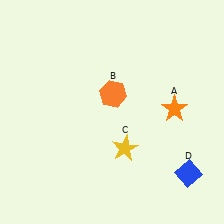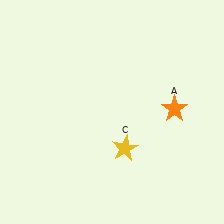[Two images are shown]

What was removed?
The orange hexagon (B), the blue diamond (D) were removed in Image 2.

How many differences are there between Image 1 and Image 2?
There are 2 differences between the two images.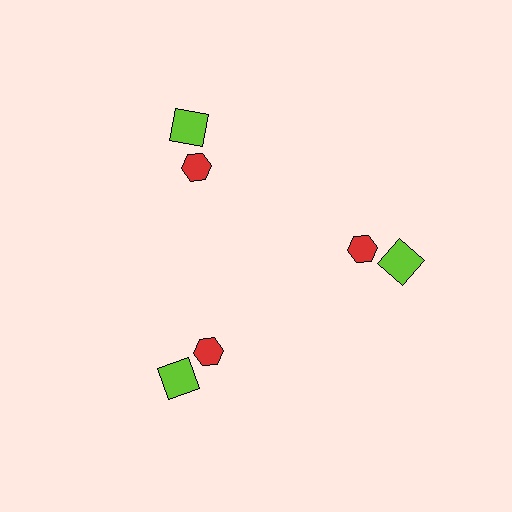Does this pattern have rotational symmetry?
Yes, this pattern has 3-fold rotational symmetry. It looks the same after rotating 120 degrees around the center.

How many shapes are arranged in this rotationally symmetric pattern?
There are 6 shapes, arranged in 3 groups of 2.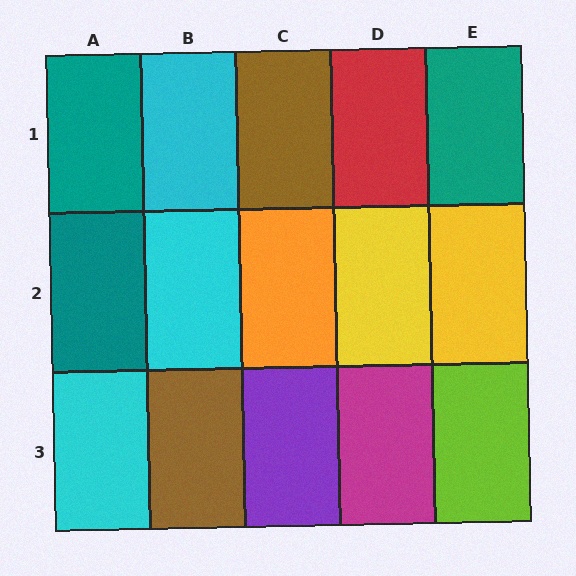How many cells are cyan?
3 cells are cyan.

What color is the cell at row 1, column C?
Brown.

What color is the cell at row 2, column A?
Teal.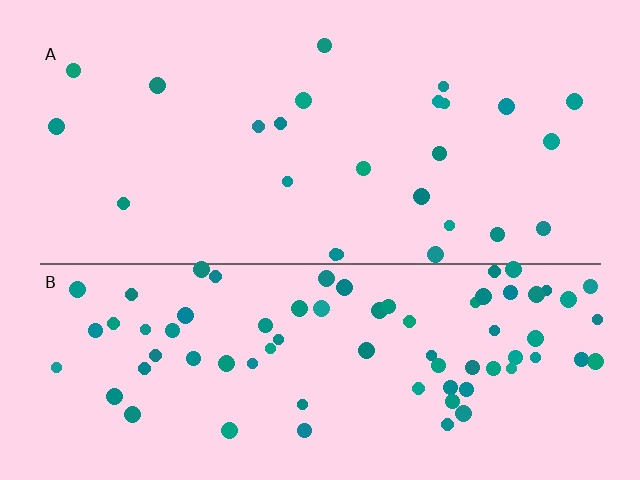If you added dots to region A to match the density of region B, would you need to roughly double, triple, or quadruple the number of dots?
Approximately triple.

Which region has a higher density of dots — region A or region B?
B (the bottom).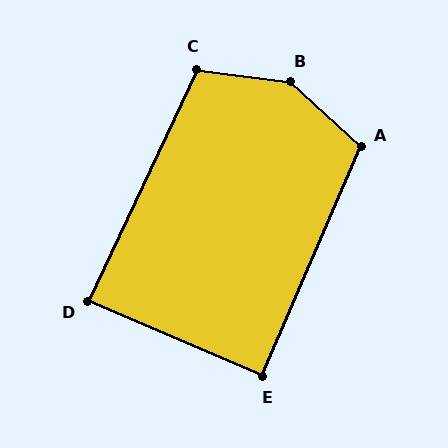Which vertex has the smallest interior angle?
D, at approximately 88 degrees.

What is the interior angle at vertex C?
Approximately 108 degrees (obtuse).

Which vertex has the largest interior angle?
B, at approximately 145 degrees.